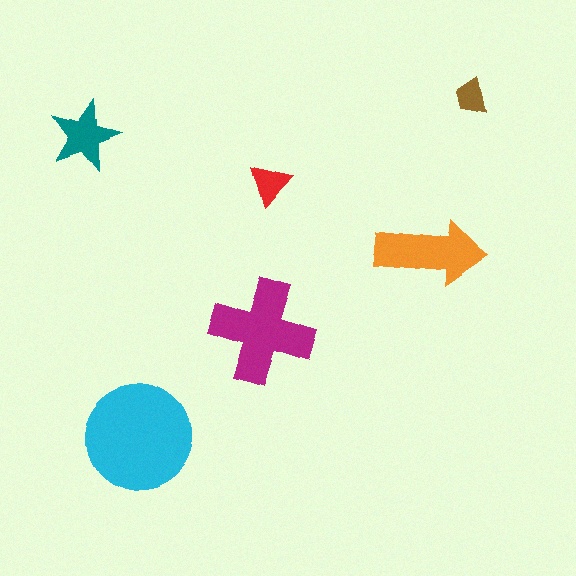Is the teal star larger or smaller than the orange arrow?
Smaller.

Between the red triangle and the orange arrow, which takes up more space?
The orange arrow.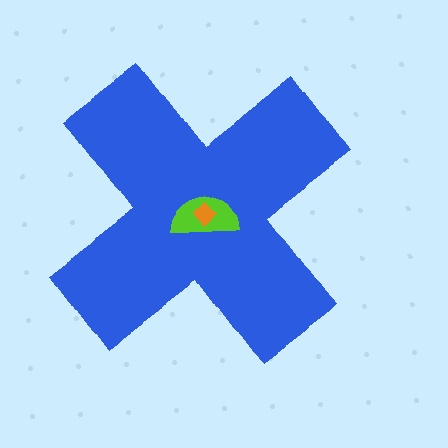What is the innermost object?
The orange diamond.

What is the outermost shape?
The blue cross.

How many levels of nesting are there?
3.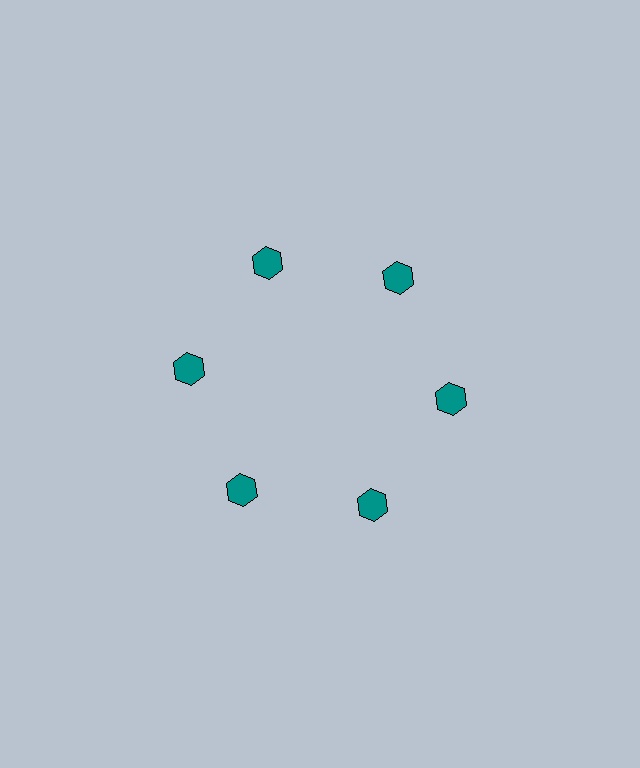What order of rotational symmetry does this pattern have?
This pattern has 6-fold rotational symmetry.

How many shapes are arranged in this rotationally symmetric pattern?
There are 6 shapes, arranged in 6 groups of 1.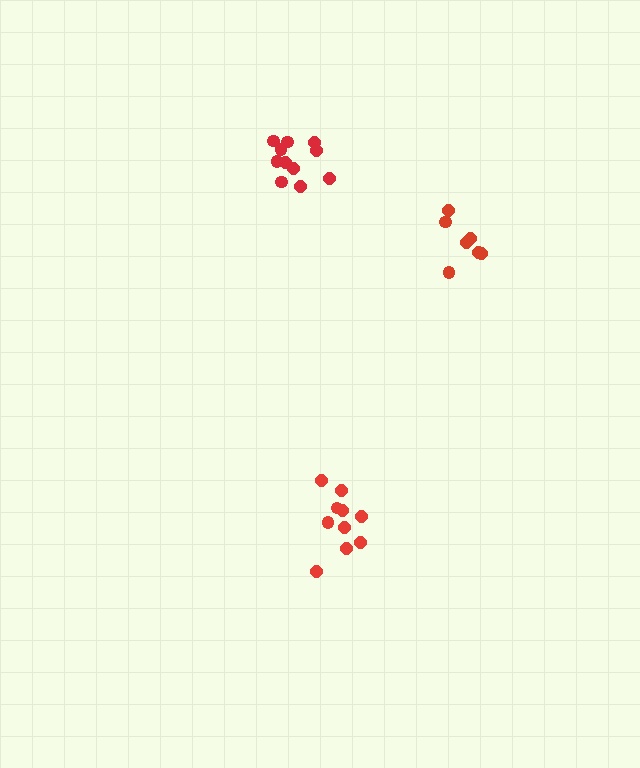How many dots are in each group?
Group 1: 11 dots, Group 2: 7 dots, Group 3: 10 dots (28 total).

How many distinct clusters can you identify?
There are 3 distinct clusters.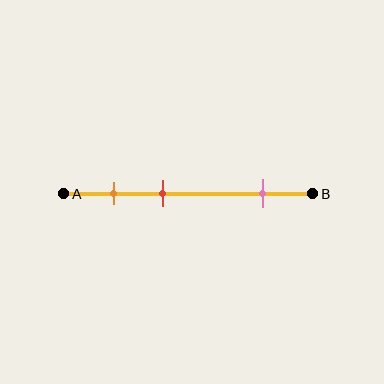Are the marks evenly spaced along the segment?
No, the marks are not evenly spaced.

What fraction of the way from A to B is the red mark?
The red mark is approximately 40% (0.4) of the way from A to B.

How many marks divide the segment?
There are 3 marks dividing the segment.